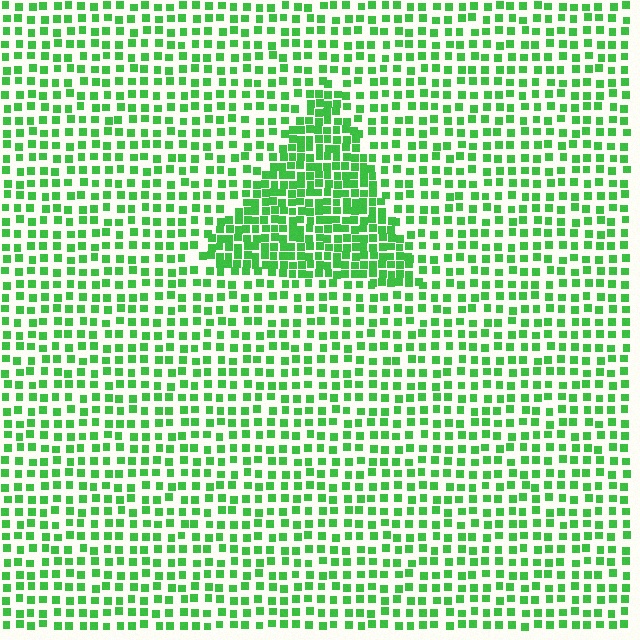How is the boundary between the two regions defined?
The boundary is defined by a change in element density (approximately 2.0x ratio). All elements are the same color, size, and shape.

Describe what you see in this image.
The image contains small green elements arranged at two different densities. A triangle-shaped region is visible where the elements are more densely packed than the surrounding area.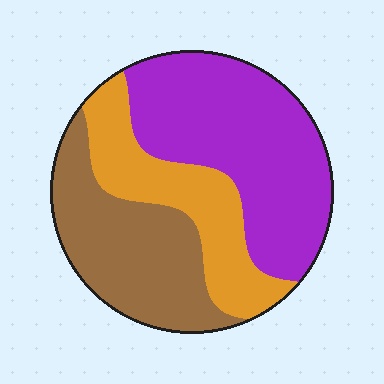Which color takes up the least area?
Orange, at roughly 25%.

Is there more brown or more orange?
Brown.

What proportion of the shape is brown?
Brown covers 31% of the shape.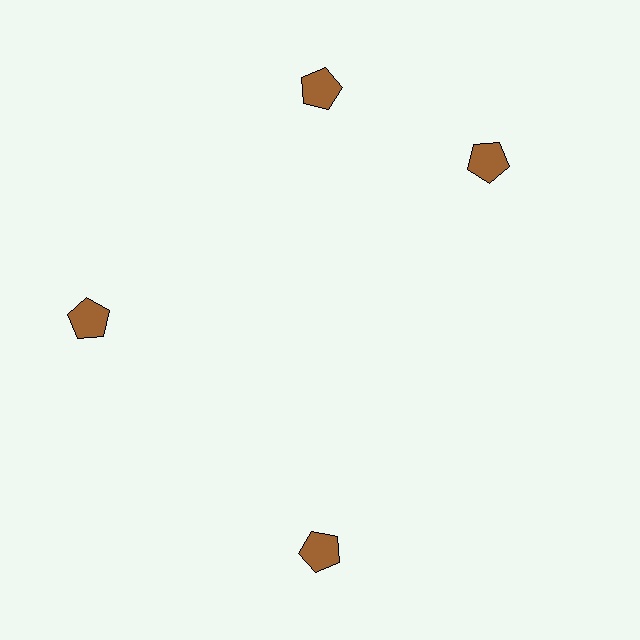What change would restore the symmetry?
The symmetry would be restored by rotating it back into even spacing with its neighbors so that all 4 pentagons sit at equal angles and equal distance from the center.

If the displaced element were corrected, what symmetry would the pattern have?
It would have 4-fold rotational symmetry — the pattern would map onto itself every 90 degrees.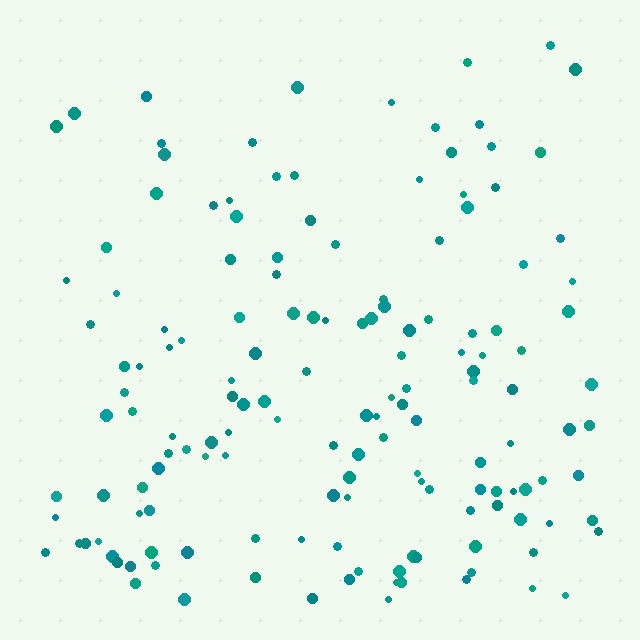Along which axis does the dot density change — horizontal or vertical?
Vertical.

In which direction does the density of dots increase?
From top to bottom, with the bottom side densest.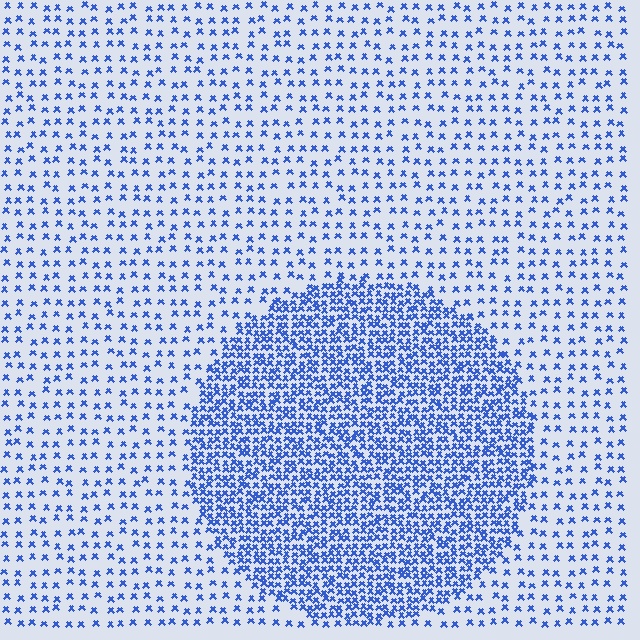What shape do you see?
I see a circle.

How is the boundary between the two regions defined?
The boundary is defined by a change in element density (approximately 2.8x ratio). All elements are the same color, size, and shape.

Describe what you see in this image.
The image contains small blue elements arranged at two different densities. A circle-shaped region is visible where the elements are more densely packed than the surrounding area.